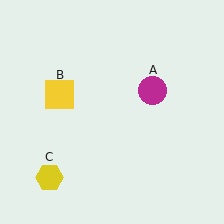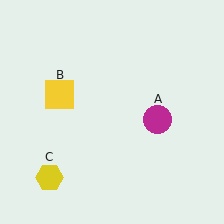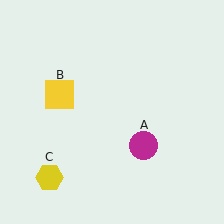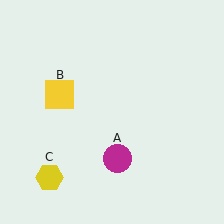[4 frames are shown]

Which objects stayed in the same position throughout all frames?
Yellow square (object B) and yellow hexagon (object C) remained stationary.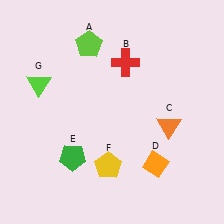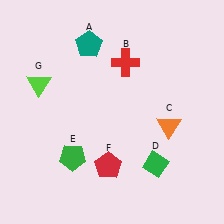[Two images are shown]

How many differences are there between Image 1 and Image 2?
There are 3 differences between the two images.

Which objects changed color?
A changed from lime to teal. D changed from orange to green. F changed from yellow to red.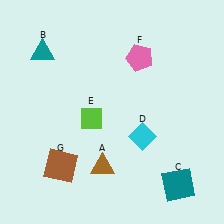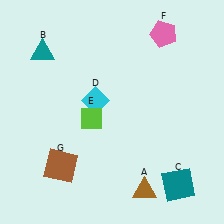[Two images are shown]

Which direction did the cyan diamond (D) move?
The cyan diamond (D) moved left.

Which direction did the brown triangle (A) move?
The brown triangle (A) moved right.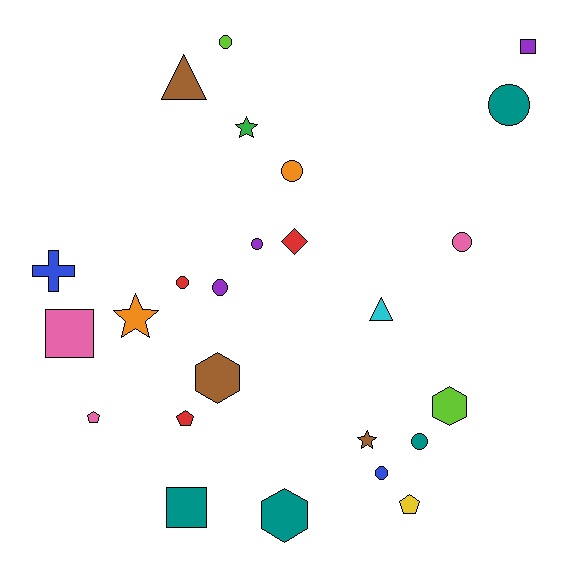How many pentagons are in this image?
There are 3 pentagons.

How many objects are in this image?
There are 25 objects.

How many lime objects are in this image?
There are 2 lime objects.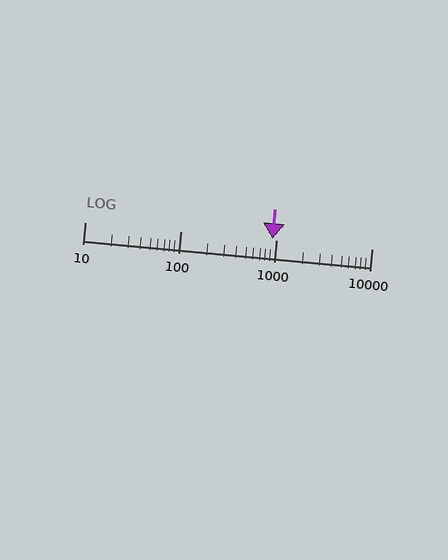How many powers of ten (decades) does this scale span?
The scale spans 3 decades, from 10 to 10000.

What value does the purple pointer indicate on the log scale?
The pointer indicates approximately 910.